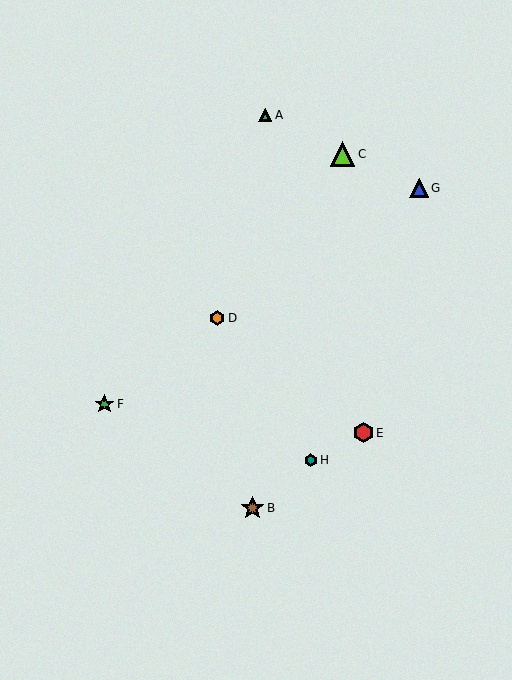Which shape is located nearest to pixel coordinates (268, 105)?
The green triangle (labeled A) at (265, 115) is nearest to that location.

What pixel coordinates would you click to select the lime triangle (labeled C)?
Click at (342, 154) to select the lime triangle C.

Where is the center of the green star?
The center of the green star is at (104, 404).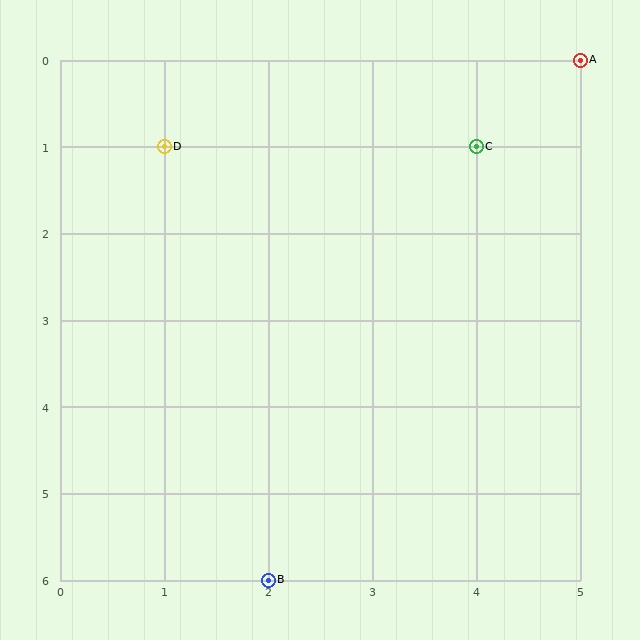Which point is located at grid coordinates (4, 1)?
Point C is at (4, 1).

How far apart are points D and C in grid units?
Points D and C are 3 columns apart.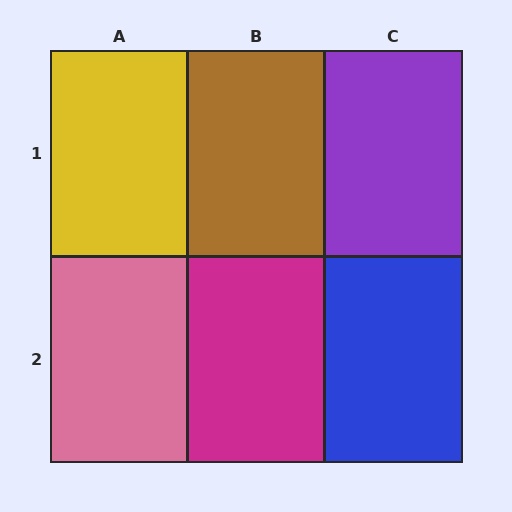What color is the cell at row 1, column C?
Purple.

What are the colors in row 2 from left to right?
Pink, magenta, blue.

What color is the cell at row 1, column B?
Brown.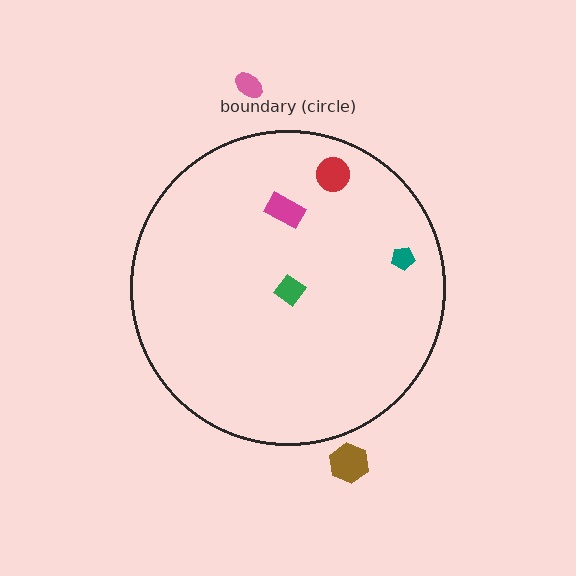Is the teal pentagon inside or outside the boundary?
Inside.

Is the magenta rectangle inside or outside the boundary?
Inside.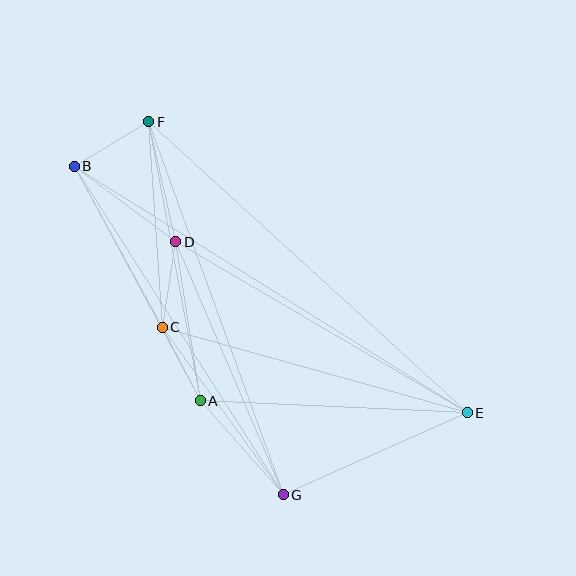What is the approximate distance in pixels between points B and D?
The distance between B and D is approximately 127 pixels.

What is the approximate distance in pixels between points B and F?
The distance between B and F is approximately 87 pixels.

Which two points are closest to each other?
Points A and C are closest to each other.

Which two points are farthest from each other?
Points B and E are farthest from each other.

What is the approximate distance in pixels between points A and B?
The distance between A and B is approximately 266 pixels.